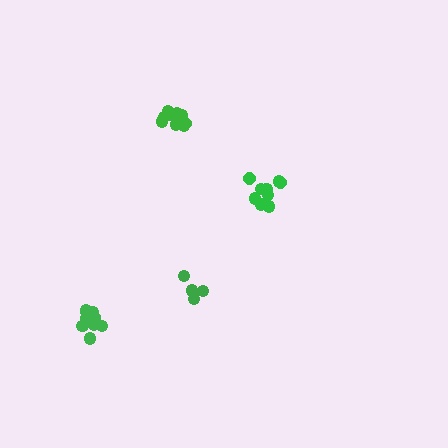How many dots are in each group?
Group 1: 5 dots, Group 2: 11 dots, Group 3: 10 dots, Group 4: 9 dots (35 total).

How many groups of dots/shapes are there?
There are 4 groups.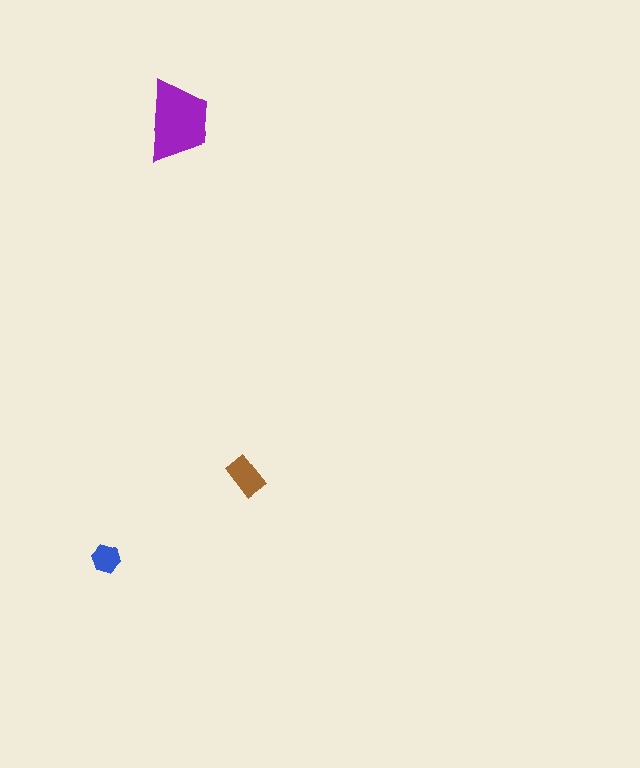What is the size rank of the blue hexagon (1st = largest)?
3rd.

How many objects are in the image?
There are 3 objects in the image.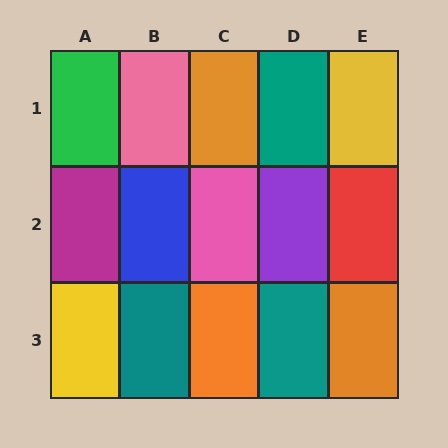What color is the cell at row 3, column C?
Orange.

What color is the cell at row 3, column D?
Teal.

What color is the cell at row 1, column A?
Green.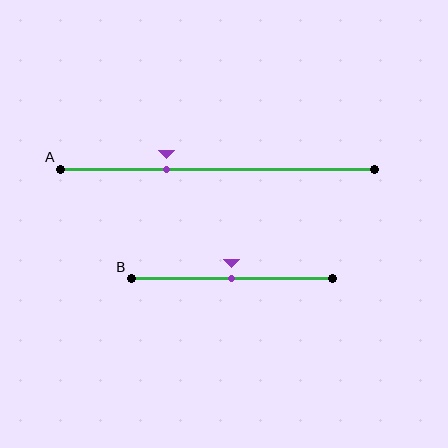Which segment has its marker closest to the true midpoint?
Segment B has its marker closest to the true midpoint.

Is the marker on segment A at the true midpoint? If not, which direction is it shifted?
No, the marker on segment A is shifted to the left by about 16% of the segment length.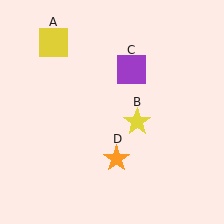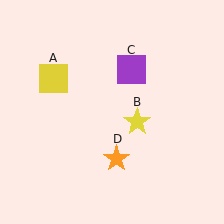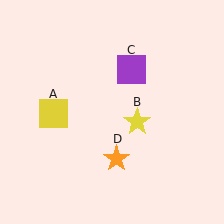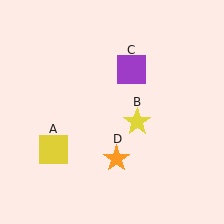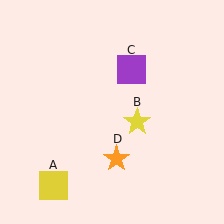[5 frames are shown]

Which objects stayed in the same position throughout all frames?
Yellow star (object B) and purple square (object C) and orange star (object D) remained stationary.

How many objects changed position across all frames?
1 object changed position: yellow square (object A).